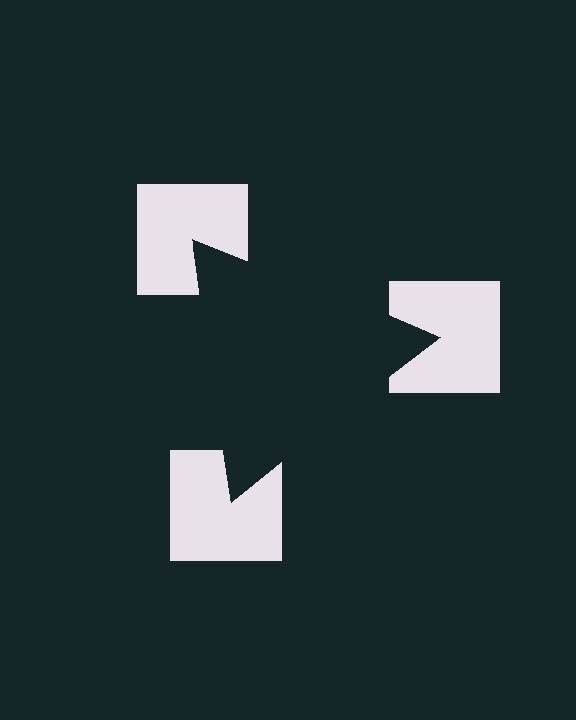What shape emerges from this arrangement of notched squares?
An illusory triangle — its edges are inferred from the aligned wedge cuts in the notched squares, not physically drawn.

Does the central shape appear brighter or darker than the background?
It typically appears slightly darker than the background, even though no actual brightness change is drawn.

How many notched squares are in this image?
There are 3 — one at each vertex of the illusory triangle.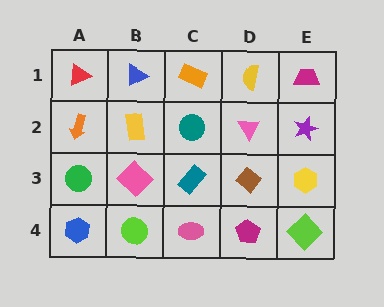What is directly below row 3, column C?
A pink ellipse.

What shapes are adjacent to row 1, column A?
An orange arrow (row 2, column A), a blue triangle (row 1, column B).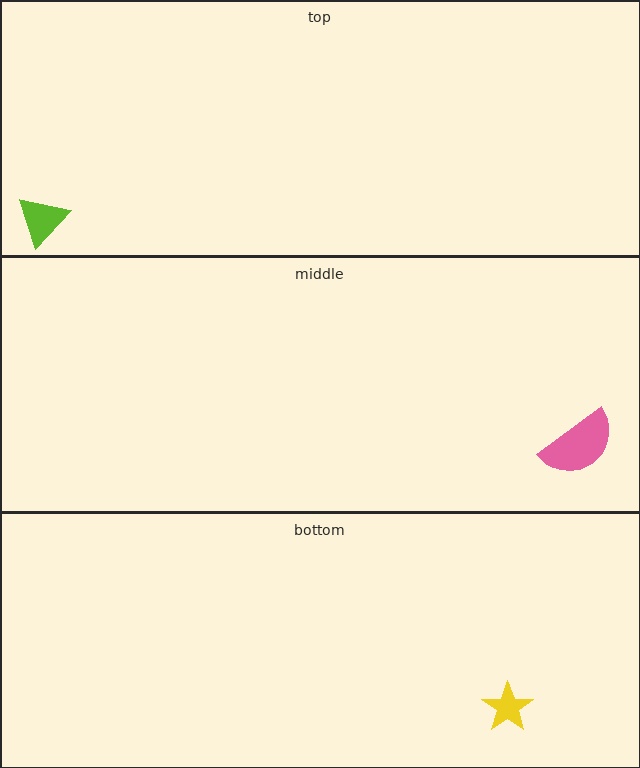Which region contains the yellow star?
The bottom region.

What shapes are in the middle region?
The pink semicircle.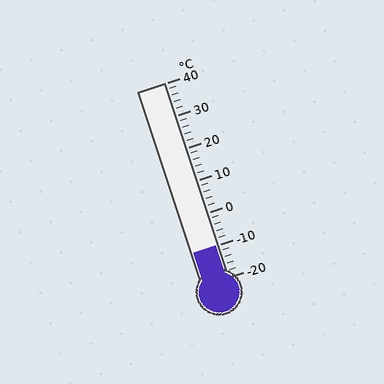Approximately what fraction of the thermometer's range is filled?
The thermometer is filled to approximately 15% of its range.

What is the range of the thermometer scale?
The thermometer scale ranges from -20°C to 40°C.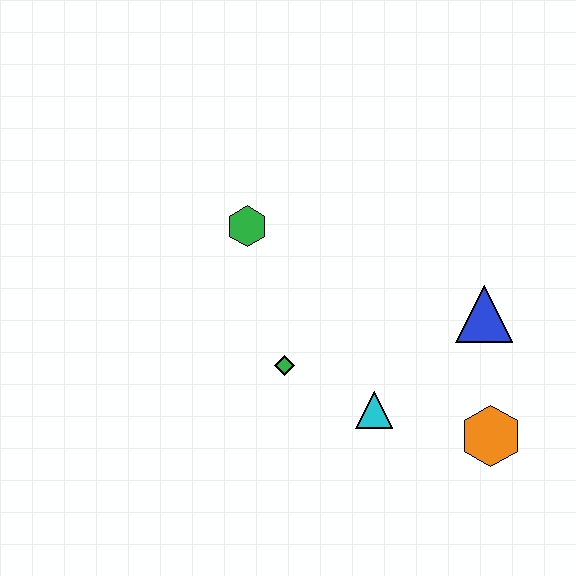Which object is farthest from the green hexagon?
The orange hexagon is farthest from the green hexagon.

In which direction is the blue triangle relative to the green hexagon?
The blue triangle is to the right of the green hexagon.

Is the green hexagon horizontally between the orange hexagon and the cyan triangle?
No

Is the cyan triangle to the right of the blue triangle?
No